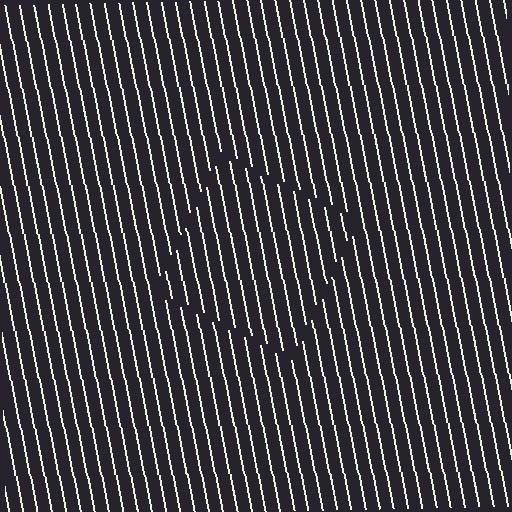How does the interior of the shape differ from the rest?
The interior of the shape contains the same grating, shifted by half a period — the contour is defined by the phase discontinuity where line-ends from the inner and outer gratings abut.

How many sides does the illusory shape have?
4 sides — the line-ends trace a square.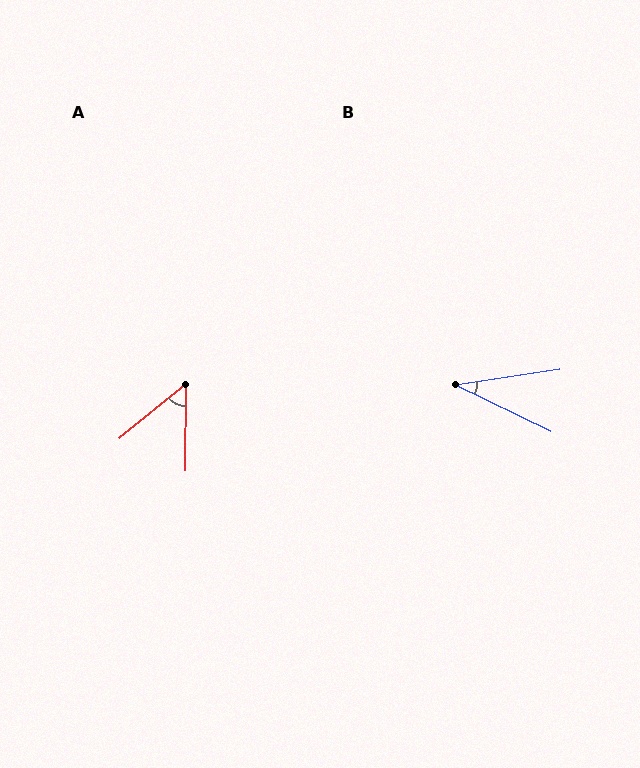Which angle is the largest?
A, at approximately 50 degrees.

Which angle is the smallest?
B, at approximately 34 degrees.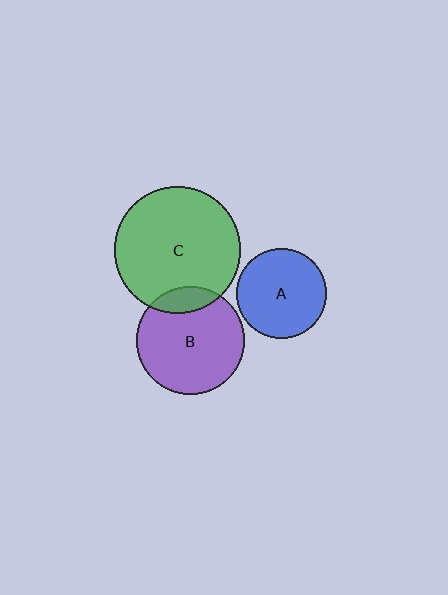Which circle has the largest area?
Circle C (green).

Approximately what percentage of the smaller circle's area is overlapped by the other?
Approximately 15%.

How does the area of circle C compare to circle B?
Approximately 1.4 times.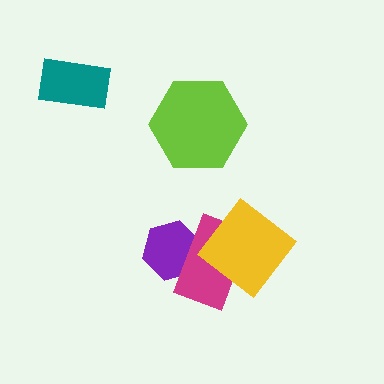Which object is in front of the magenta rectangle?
The yellow diamond is in front of the magenta rectangle.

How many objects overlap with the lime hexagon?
0 objects overlap with the lime hexagon.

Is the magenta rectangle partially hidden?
Yes, it is partially covered by another shape.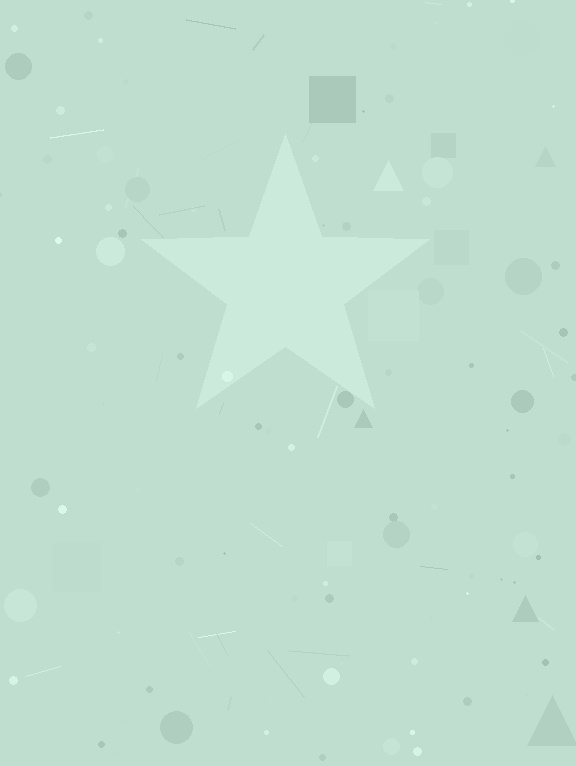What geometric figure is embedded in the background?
A star is embedded in the background.